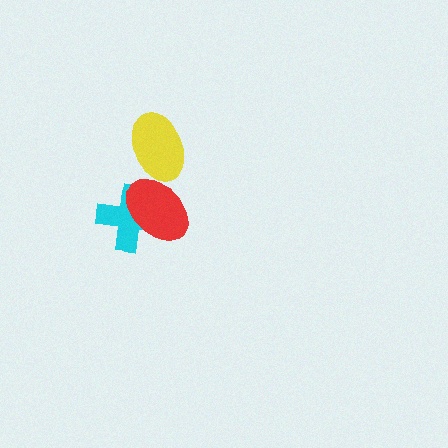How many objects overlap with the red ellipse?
2 objects overlap with the red ellipse.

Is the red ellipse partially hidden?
Yes, it is partially covered by another shape.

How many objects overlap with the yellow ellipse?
1 object overlaps with the yellow ellipse.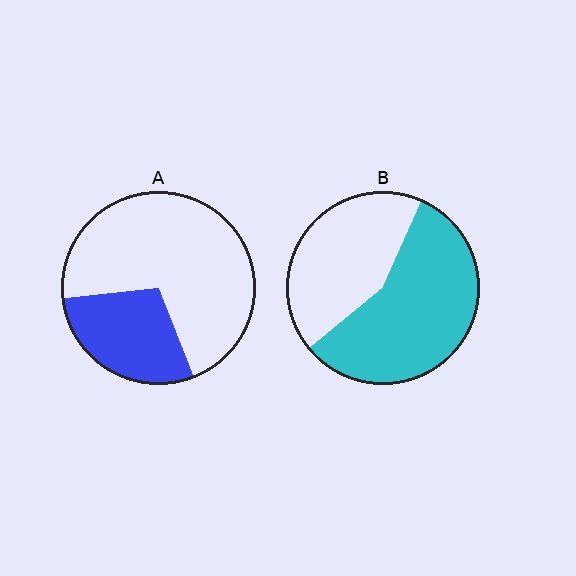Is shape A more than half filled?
No.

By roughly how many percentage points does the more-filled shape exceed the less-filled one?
By roughly 30 percentage points (B over A).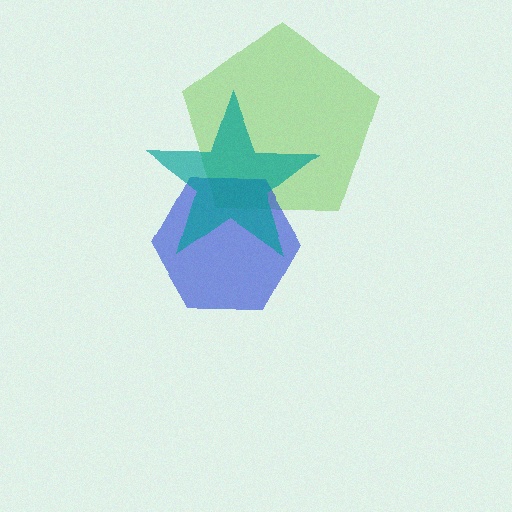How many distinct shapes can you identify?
There are 3 distinct shapes: a lime pentagon, a blue hexagon, a teal star.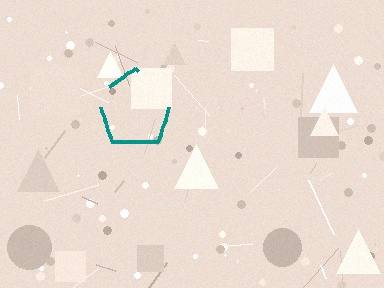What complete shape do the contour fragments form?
The contour fragments form a pentagon.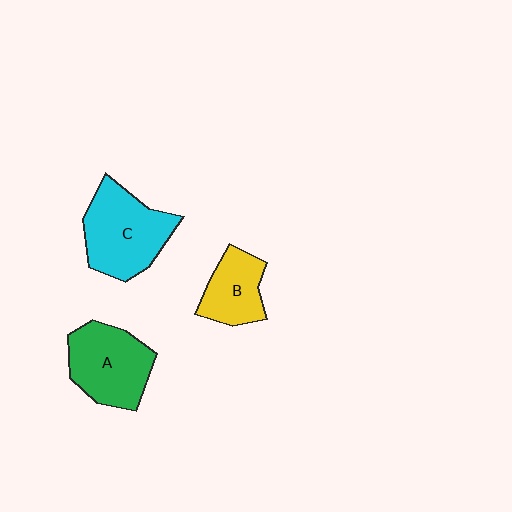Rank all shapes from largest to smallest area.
From largest to smallest: C (cyan), A (green), B (yellow).